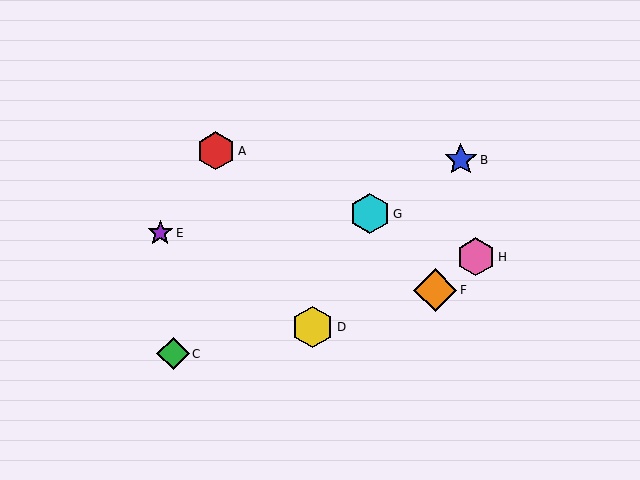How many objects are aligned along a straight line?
3 objects (A, G, H) are aligned along a straight line.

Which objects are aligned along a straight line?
Objects A, G, H are aligned along a straight line.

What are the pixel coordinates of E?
Object E is at (160, 233).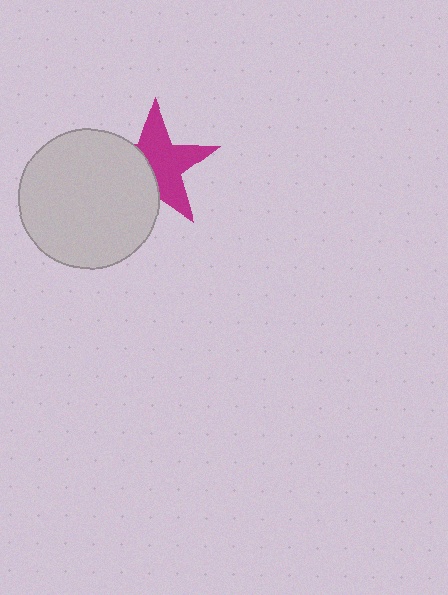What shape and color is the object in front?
The object in front is a light gray circle.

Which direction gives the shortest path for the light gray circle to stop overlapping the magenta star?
Moving left gives the shortest separation.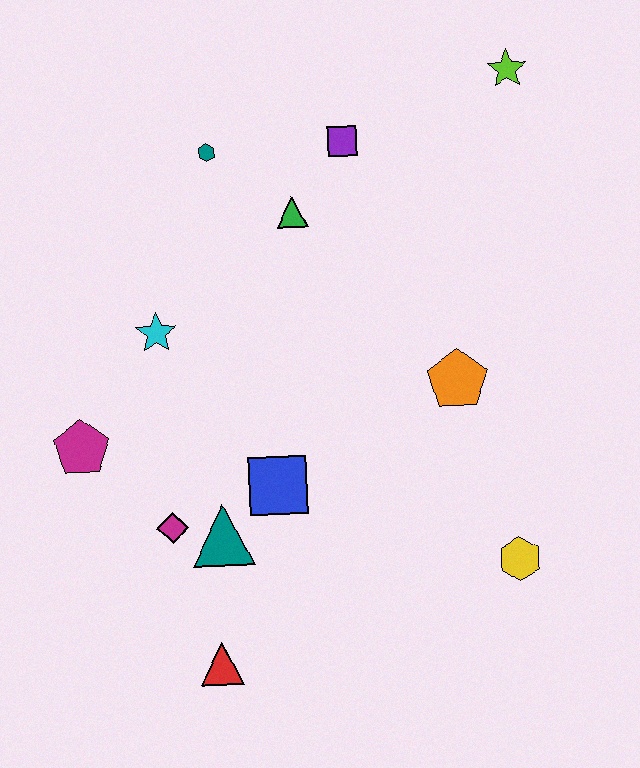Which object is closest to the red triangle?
The teal triangle is closest to the red triangle.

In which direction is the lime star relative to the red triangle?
The lime star is above the red triangle.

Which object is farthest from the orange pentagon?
The magenta pentagon is farthest from the orange pentagon.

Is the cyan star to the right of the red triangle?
No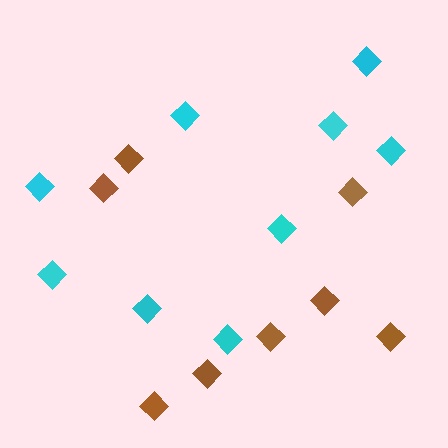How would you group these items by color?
There are 2 groups: one group of brown diamonds (8) and one group of cyan diamonds (9).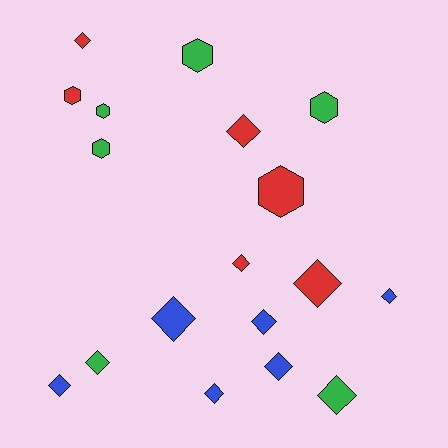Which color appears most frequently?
Green, with 6 objects.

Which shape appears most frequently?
Diamond, with 12 objects.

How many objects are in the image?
There are 18 objects.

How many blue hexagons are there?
There are no blue hexagons.